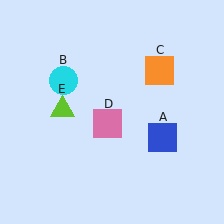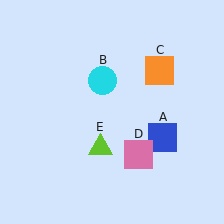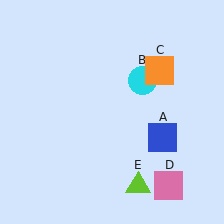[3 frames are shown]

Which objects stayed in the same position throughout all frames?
Blue square (object A) and orange square (object C) remained stationary.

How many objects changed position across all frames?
3 objects changed position: cyan circle (object B), pink square (object D), lime triangle (object E).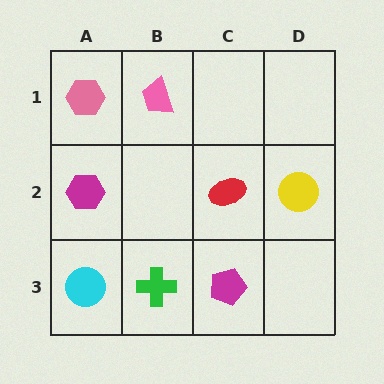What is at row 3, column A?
A cyan circle.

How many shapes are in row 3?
3 shapes.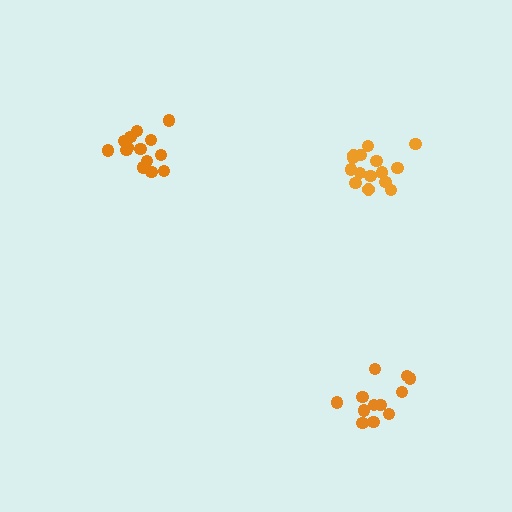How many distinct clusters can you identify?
There are 3 distinct clusters.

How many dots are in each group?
Group 1: 12 dots, Group 2: 15 dots, Group 3: 14 dots (41 total).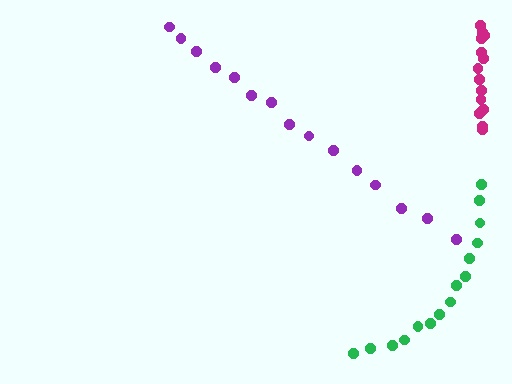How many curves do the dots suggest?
There are 3 distinct paths.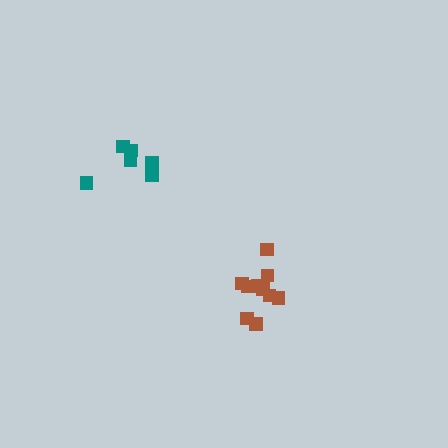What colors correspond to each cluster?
The clusters are colored: brown, teal.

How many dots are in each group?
Group 1: 10 dots, Group 2: 6 dots (16 total).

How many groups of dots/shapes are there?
There are 2 groups.